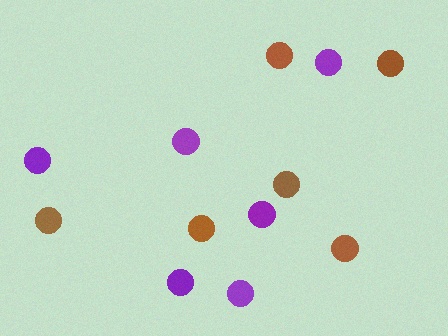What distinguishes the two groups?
There are 2 groups: one group of brown circles (6) and one group of purple circles (6).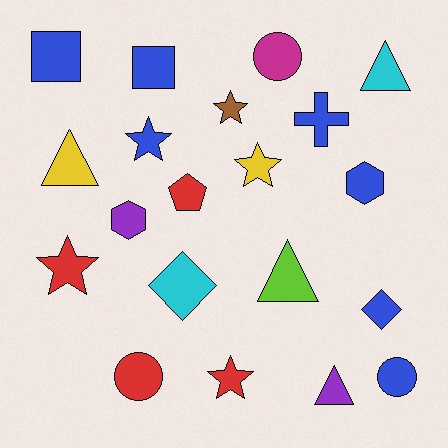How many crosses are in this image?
There is 1 cross.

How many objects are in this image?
There are 20 objects.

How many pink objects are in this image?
There are no pink objects.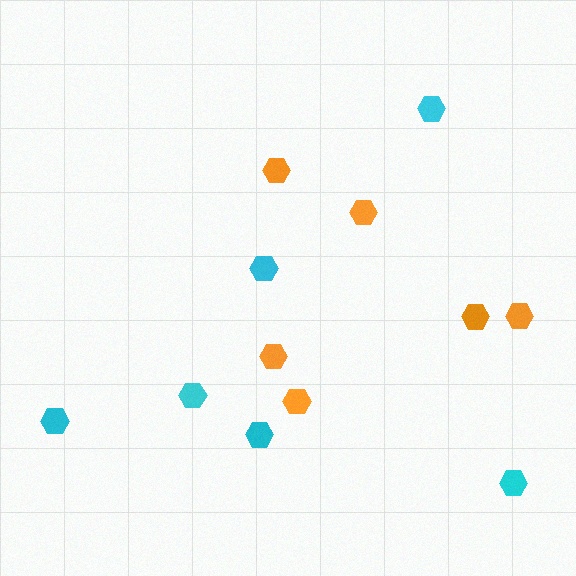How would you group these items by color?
There are 2 groups: one group of cyan hexagons (6) and one group of orange hexagons (6).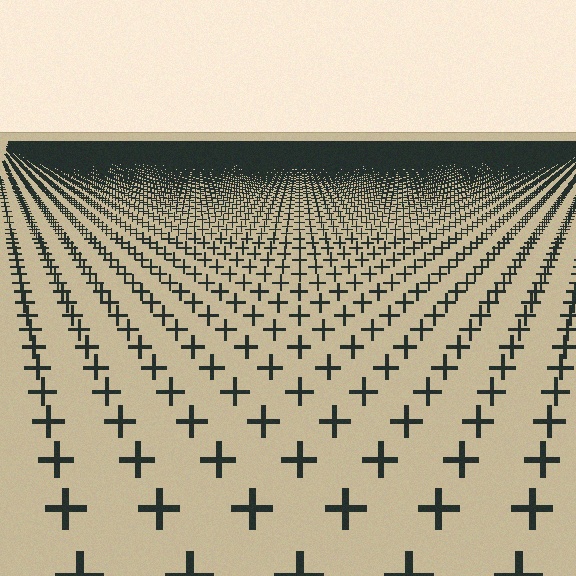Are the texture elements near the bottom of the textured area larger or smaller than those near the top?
Larger. Near the bottom, elements are closer to the viewer and appear at a bigger on-screen size.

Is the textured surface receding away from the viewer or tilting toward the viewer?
The surface is receding away from the viewer. Texture elements get smaller and denser toward the top.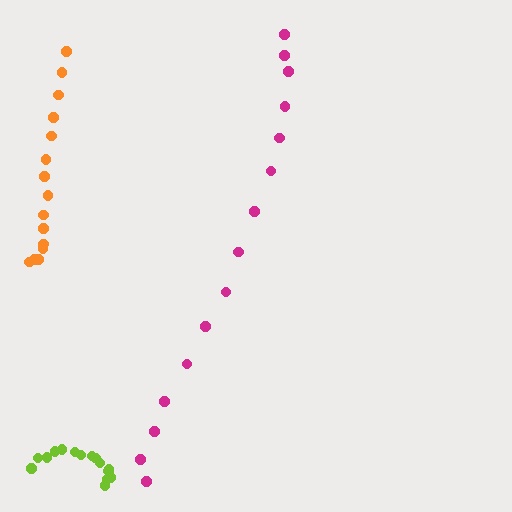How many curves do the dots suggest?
There are 3 distinct paths.